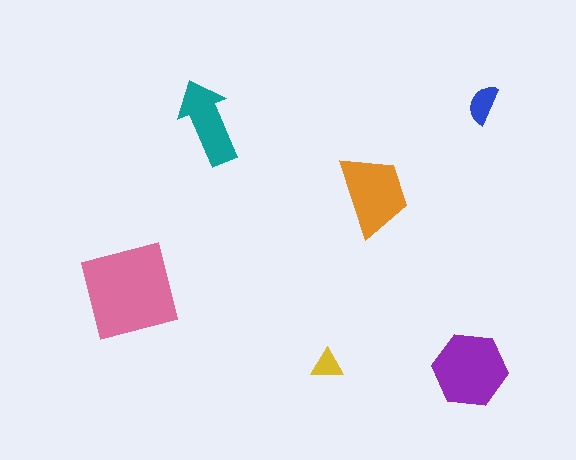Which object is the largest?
The pink square.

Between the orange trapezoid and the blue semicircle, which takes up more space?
The orange trapezoid.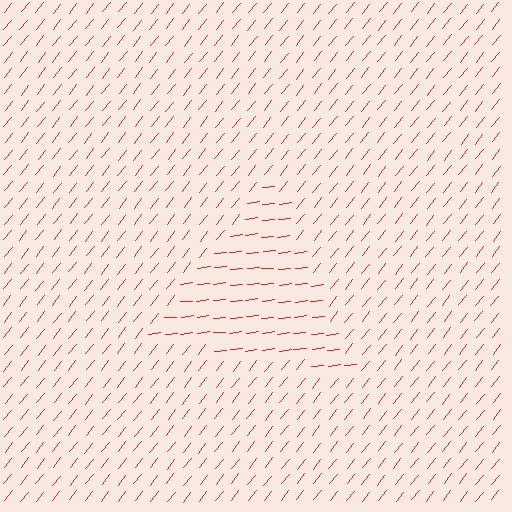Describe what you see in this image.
The image is filled with small red line segments. A triangle region in the image has lines oriented differently from the surrounding lines, creating a visible texture boundary.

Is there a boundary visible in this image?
Yes, there is a texture boundary formed by a change in line orientation.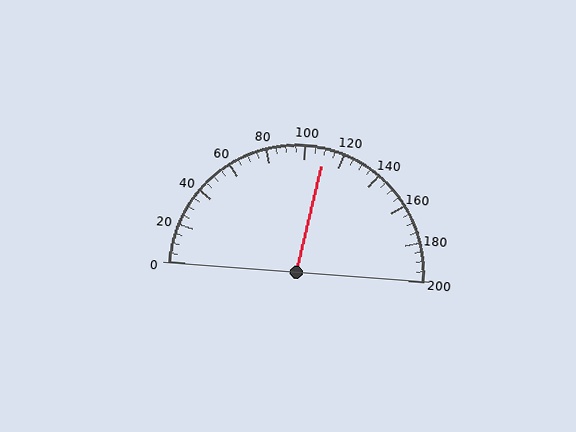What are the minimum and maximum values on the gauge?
The gauge ranges from 0 to 200.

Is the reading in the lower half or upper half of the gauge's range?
The reading is in the upper half of the range (0 to 200).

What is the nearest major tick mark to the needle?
The nearest major tick mark is 120.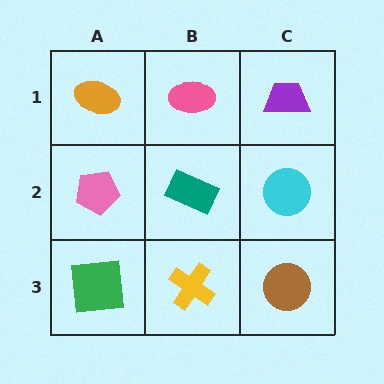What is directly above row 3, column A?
A pink pentagon.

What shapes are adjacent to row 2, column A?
An orange ellipse (row 1, column A), a green square (row 3, column A), a teal rectangle (row 2, column B).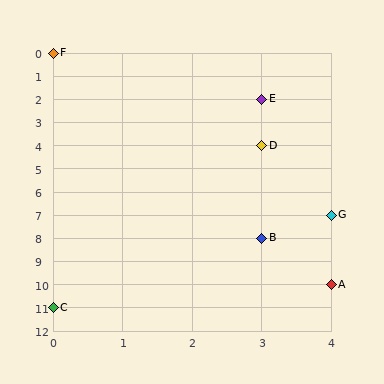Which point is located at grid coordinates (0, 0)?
Point F is at (0, 0).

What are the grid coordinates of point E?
Point E is at grid coordinates (3, 2).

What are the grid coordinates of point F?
Point F is at grid coordinates (0, 0).